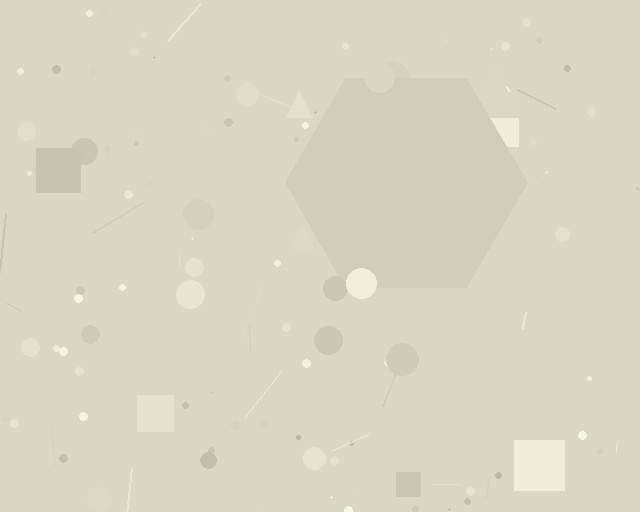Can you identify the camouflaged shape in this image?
The camouflaged shape is a hexagon.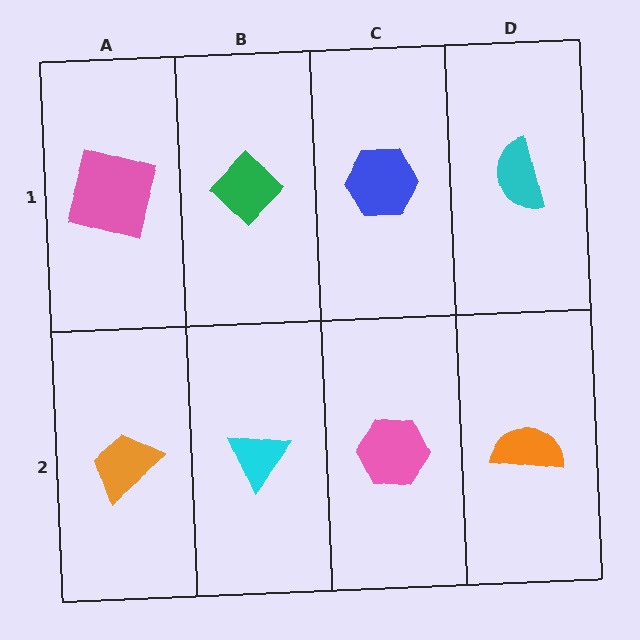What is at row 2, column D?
An orange semicircle.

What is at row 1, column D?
A cyan semicircle.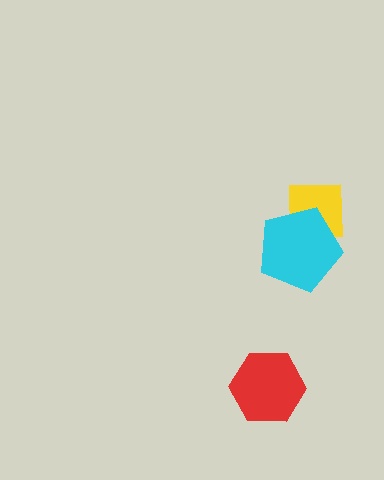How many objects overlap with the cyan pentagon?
1 object overlaps with the cyan pentagon.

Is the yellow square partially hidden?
Yes, it is partially covered by another shape.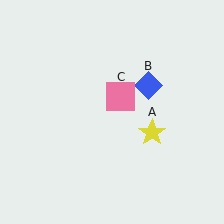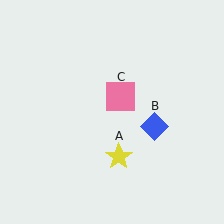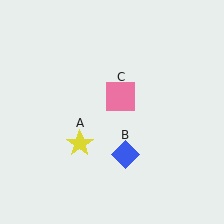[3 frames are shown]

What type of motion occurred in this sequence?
The yellow star (object A), blue diamond (object B) rotated clockwise around the center of the scene.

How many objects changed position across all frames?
2 objects changed position: yellow star (object A), blue diamond (object B).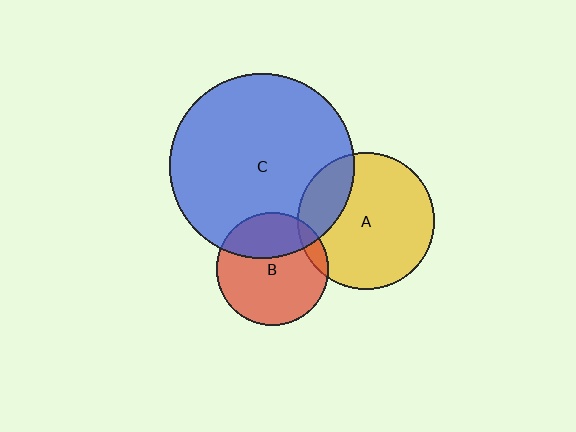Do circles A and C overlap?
Yes.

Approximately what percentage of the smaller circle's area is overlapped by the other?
Approximately 20%.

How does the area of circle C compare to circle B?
Approximately 2.7 times.